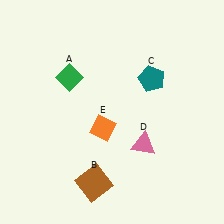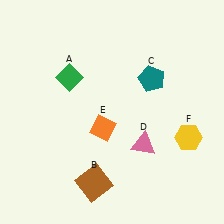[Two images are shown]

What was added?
A yellow hexagon (F) was added in Image 2.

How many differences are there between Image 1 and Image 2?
There is 1 difference between the two images.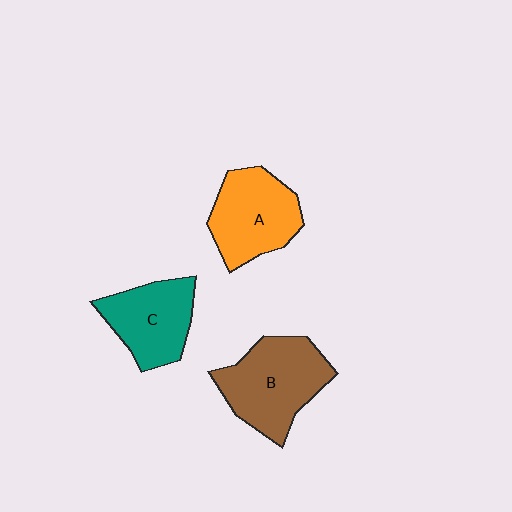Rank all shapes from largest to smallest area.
From largest to smallest: B (brown), A (orange), C (teal).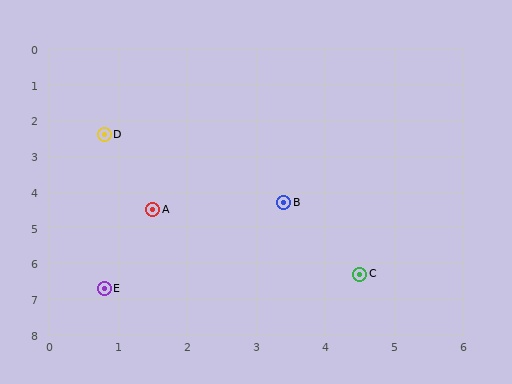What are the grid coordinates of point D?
Point D is at approximately (0.8, 2.4).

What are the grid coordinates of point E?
Point E is at approximately (0.8, 6.7).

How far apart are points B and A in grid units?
Points B and A are about 1.9 grid units apart.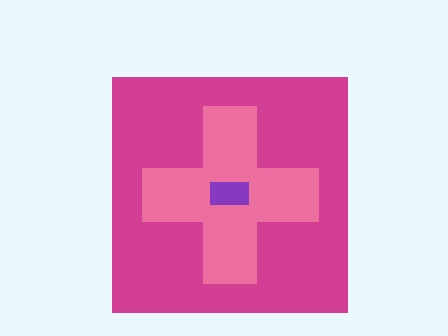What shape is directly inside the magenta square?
The pink cross.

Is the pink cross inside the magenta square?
Yes.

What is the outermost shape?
The magenta square.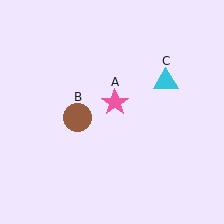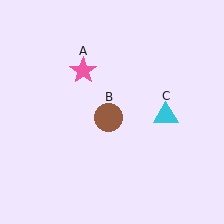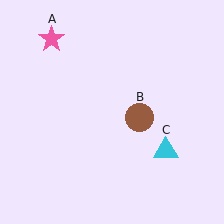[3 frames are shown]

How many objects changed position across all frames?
3 objects changed position: pink star (object A), brown circle (object B), cyan triangle (object C).